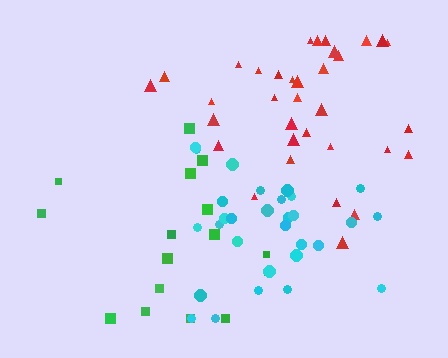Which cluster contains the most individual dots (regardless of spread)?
Red (34).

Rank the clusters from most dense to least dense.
red, cyan, green.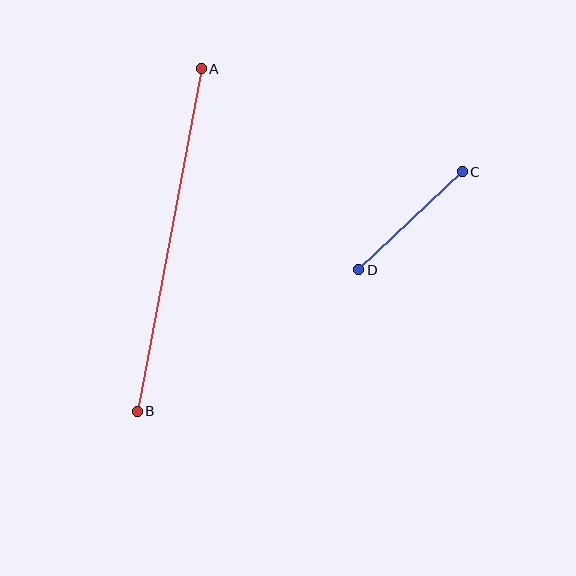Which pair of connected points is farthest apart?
Points A and B are farthest apart.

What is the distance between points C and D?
The distance is approximately 142 pixels.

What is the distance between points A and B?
The distance is approximately 348 pixels.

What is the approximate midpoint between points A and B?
The midpoint is at approximately (169, 240) pixels.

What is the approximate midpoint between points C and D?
The midpoint is at approximately (411, 221) pixels.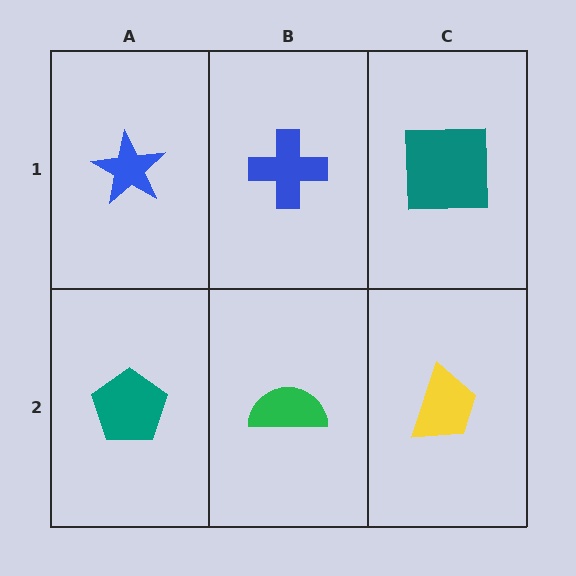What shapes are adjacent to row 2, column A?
A blue star (row 1, column A), a green semicircle (row 2, column B).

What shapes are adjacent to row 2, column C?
A teal square (row 1, column C), a green semicircle (row 2, column B).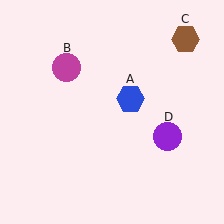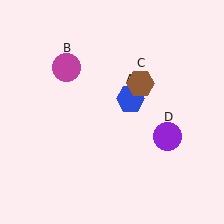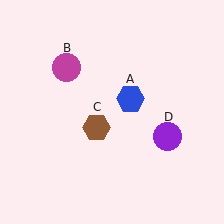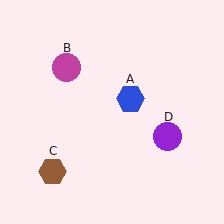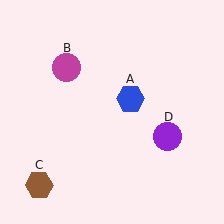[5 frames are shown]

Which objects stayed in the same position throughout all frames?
Blue hexagon (object A) and magenta circle (object B) and purple circle (object D) remained stationary.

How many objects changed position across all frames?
1 object changed position: brown hexagon (object C).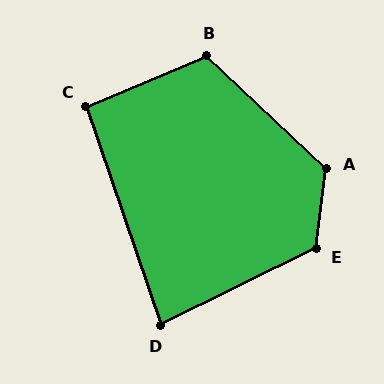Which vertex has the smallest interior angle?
D, at approximately 83 degrees.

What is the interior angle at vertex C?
Approximately 94 degrees (approximately right).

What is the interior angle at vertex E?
Approximately 123 degrees (obtuse).